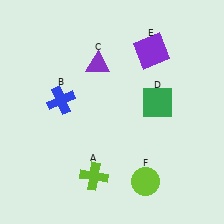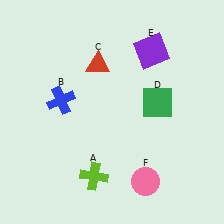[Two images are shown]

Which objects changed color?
C changed from purple to red. F changed from lime to pink.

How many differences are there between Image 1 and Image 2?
There are 2 differences between the two images.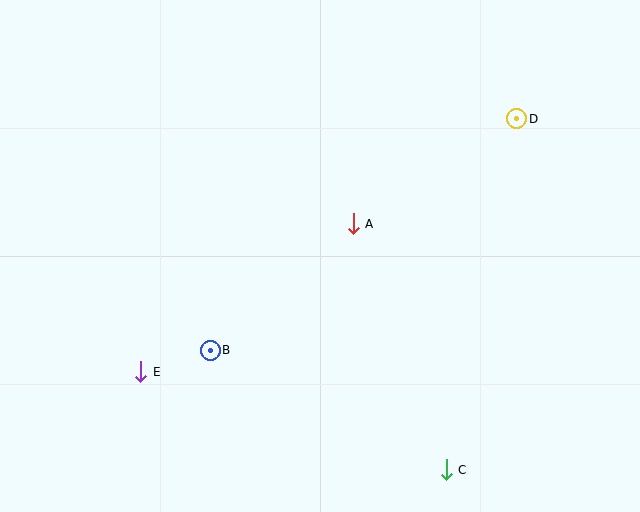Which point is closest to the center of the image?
Point A at (353, 224) is closest to the center.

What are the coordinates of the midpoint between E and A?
The midpoint between E and A is at (247, 298).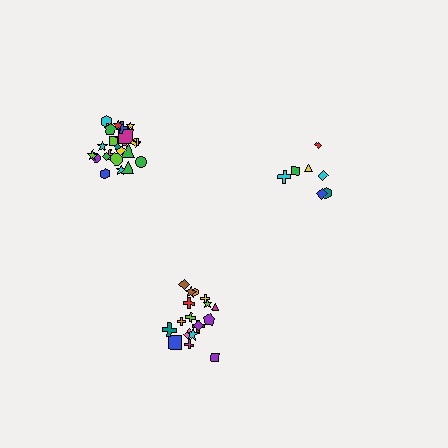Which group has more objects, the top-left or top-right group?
The top-left group.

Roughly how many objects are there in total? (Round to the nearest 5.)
Roughly 50 objects in total.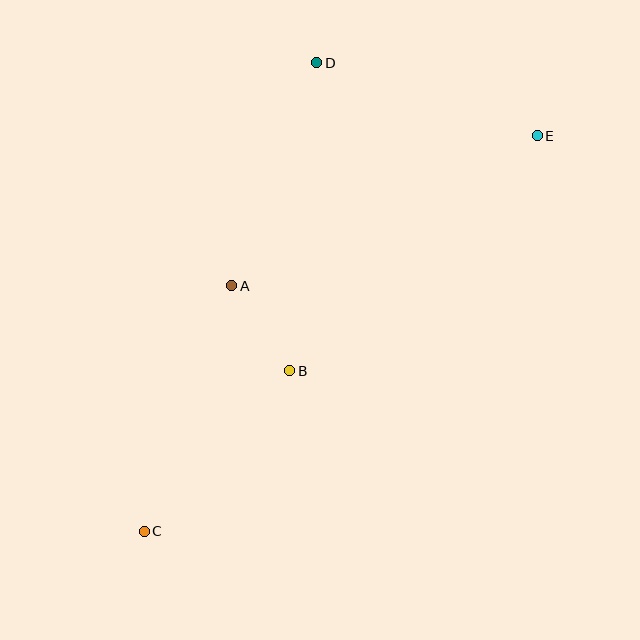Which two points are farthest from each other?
Points C and E are farthest from each other.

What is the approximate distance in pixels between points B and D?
The distance between B and D is approximately 309 pixels.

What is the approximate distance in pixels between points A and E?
The distance between A and E is approximately 340 pixels.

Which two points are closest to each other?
Points A and B are closest to each other.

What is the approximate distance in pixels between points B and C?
The distance between B and C is approximately 217 pixels.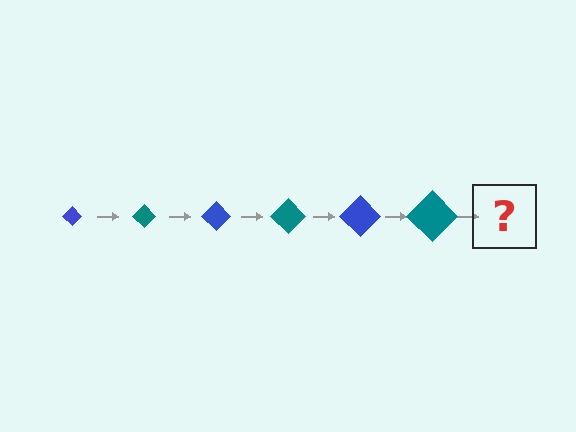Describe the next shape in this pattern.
It should be a blue diamond, larger than the previous one.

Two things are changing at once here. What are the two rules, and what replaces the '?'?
The two rules are that the diamond grows larger each step and the color cycles through blue and teal. The '?' should be a blue diamond, larger than the previous one.